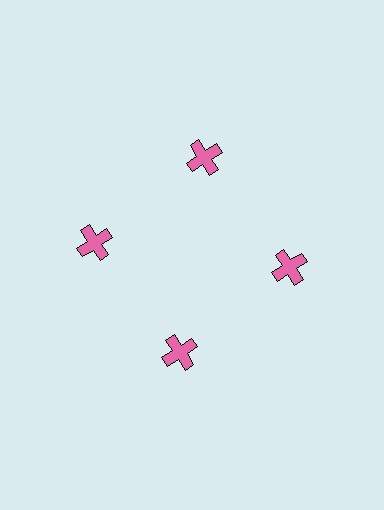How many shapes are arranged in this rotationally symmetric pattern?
There are 4 shapes, arranged in 4 groups of 1.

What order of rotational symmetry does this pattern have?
This pattern has 4-fold rotational symmetry.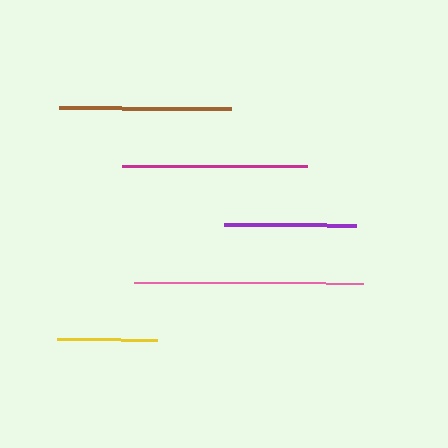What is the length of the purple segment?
The purple segment is approximately 132 pixels long.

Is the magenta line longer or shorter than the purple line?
The magenta line is longer than the purple line.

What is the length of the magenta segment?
The magenta segment is approximately 185 pixels long.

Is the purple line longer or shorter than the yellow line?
The purple line is longer than the yellow line.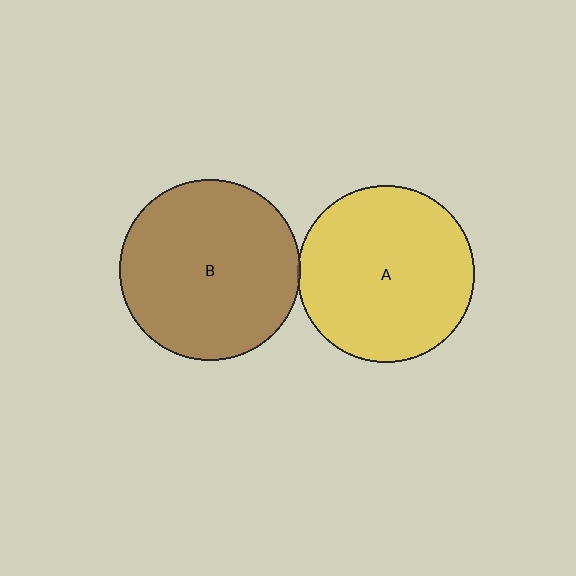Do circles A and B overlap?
Yes.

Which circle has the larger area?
Circle B (brown).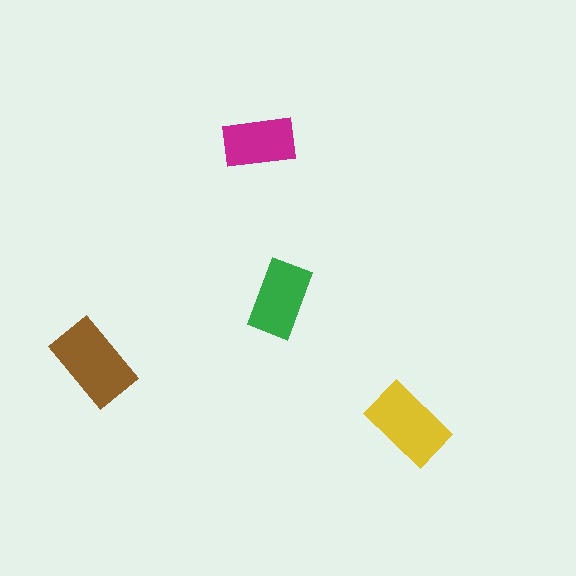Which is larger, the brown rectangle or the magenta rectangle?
The brown one.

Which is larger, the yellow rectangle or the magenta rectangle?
The yellow one.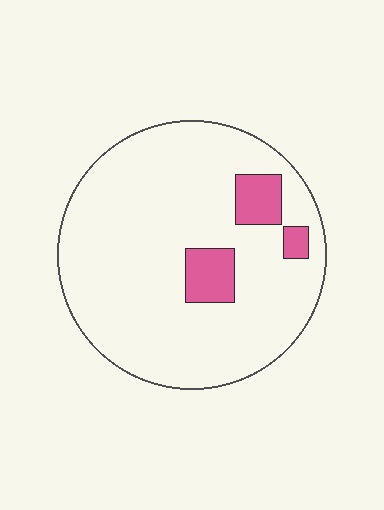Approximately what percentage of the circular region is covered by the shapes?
Approximately 10%.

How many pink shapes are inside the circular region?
3.